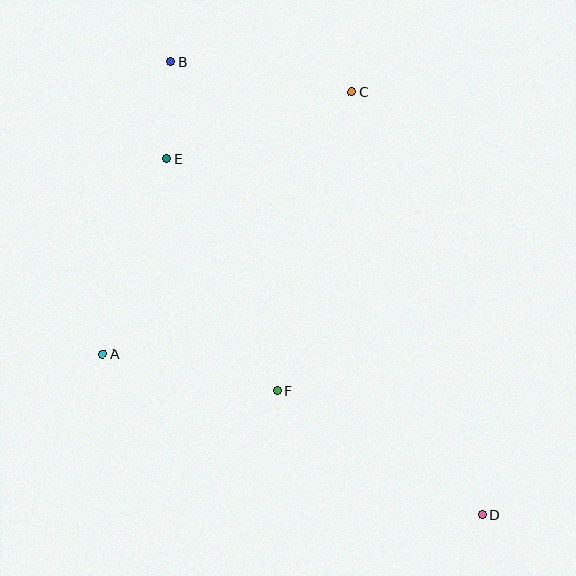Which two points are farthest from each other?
Points B and D are farthest from each other.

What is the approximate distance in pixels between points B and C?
The distance between B and C is approximately 184 pixels.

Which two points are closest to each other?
Points B and E are closest to each other.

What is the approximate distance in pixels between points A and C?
The distance between A and C is approximately 362 pixels.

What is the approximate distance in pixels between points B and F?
The distance between B and F is approximately 346 pixels.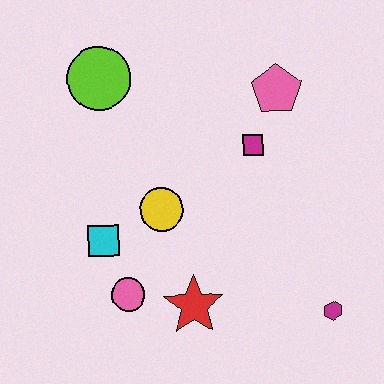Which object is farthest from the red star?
The lime circle is farthest from the red star.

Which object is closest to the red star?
The pink circle is closest to the red star.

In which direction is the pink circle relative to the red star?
The pink circle is to the left of the red star.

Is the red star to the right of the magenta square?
No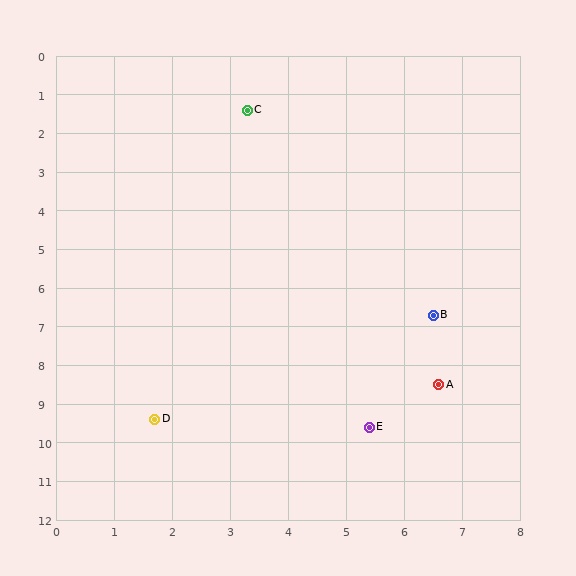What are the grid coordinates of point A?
Point A is at approximately (6.6, 8.5).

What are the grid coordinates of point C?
Point C is at approximately (3.3, 1.4).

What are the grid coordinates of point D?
Point D is at approximately (1.7, 9.4).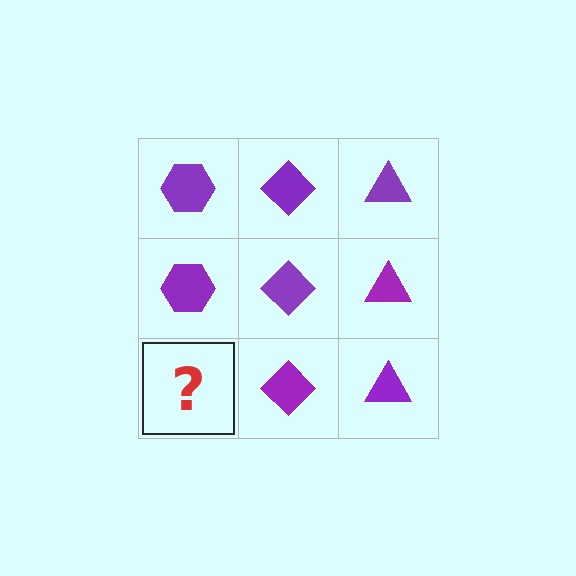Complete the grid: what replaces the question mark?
The question mark should be replaced with a purple hexagon.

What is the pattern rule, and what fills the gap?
The rule is that each column has a consistent shape. The gap should be filled with a purple hexagon.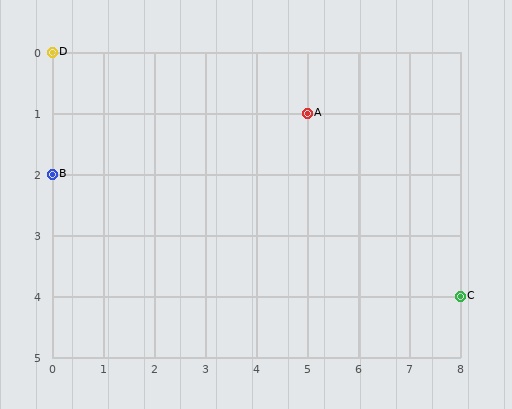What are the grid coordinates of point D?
Point D is at grid coordinates (0, 0).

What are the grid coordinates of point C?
Point C is at grid coordinates (8, 4).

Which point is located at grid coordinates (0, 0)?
Point D is at (0, 0).